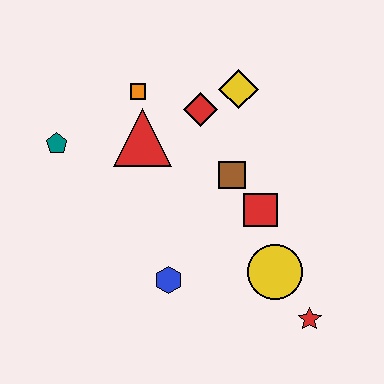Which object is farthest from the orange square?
The red star is farthest from the orange square.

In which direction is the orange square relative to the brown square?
The orange square is to the left of the brown square.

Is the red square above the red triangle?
No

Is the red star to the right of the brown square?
Yes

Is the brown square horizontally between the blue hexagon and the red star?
Yes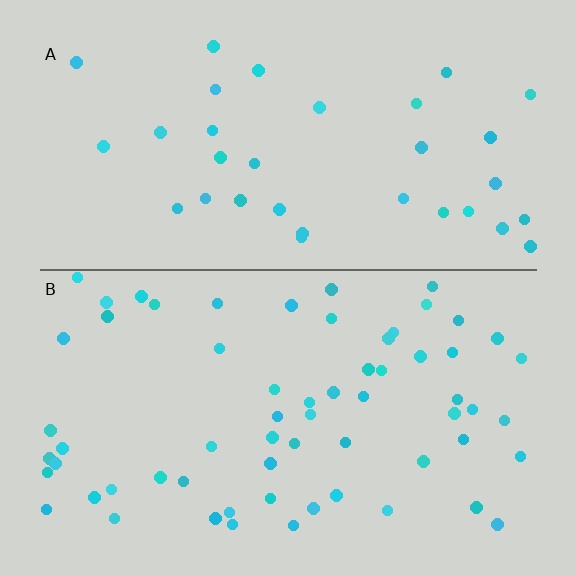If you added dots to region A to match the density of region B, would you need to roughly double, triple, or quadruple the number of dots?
Approximately double.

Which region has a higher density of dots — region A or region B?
B (the bottom).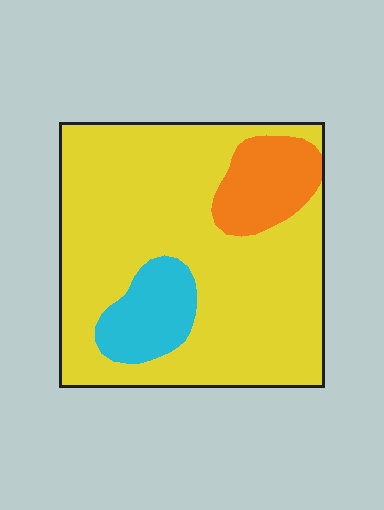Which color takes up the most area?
Yellow, at roughly 75%.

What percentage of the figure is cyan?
Cyan covers about 10% of the figure.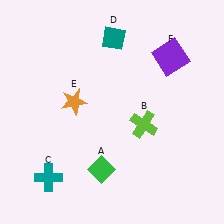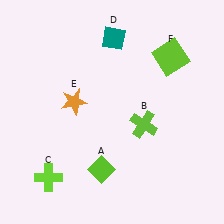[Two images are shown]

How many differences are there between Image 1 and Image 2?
There are 3 differences between the two images.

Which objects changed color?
A changed from green to lime. C changed from teal to lime. F changed from purple to lime.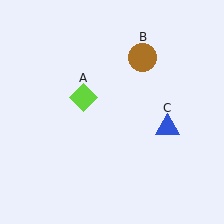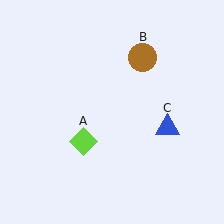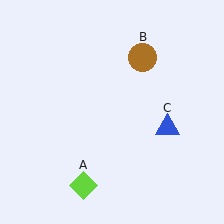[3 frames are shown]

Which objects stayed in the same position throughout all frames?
Brown circle (object B) and blue triangle (object C) remained stationary.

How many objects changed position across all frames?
1 object changed position: lime diamond (object A).